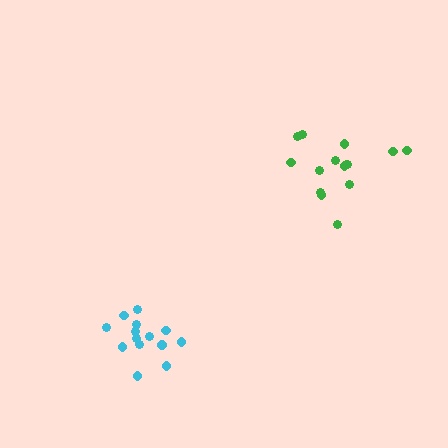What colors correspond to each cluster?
The clusters are colored: green, cyan.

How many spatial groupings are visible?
There are 2 spatial groupings.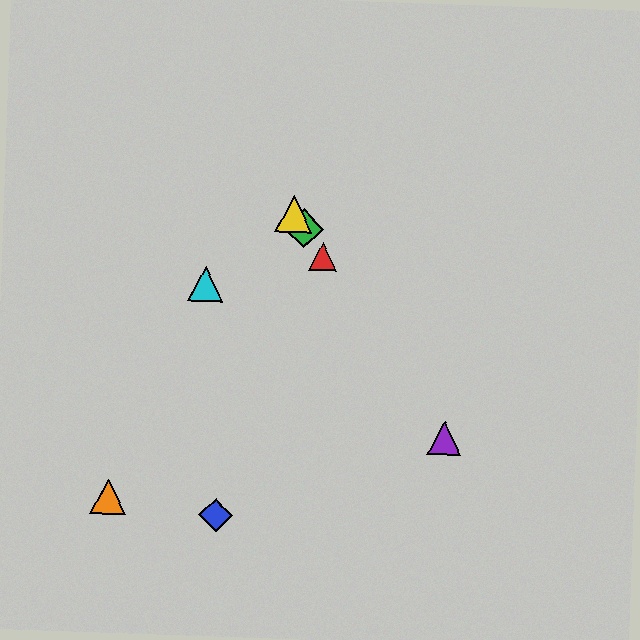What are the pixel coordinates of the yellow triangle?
The yellow triangle is at (294, 214).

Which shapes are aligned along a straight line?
The red triangle, the green diamond, the yellow triangle, the purple triangle are aligned along a straight line.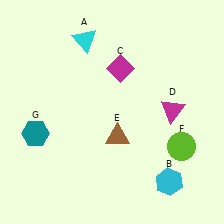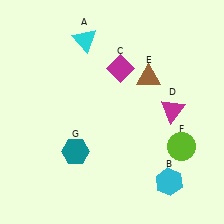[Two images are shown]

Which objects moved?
The objects that moved are: the brown triangle (E), the teal hexagon (G).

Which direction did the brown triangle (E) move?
The brown triangle (E) moved up.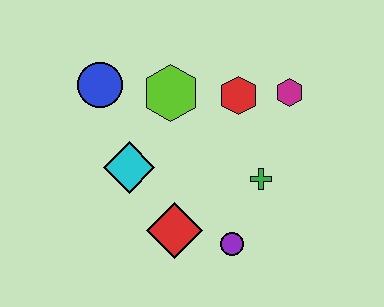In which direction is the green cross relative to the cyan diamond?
The green cross is to the right of the cyan diamond.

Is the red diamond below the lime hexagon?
Yes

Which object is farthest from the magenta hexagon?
The blue circle is farthest from the magenta hexagon.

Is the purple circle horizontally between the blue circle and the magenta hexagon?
Yes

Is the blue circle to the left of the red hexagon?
Yes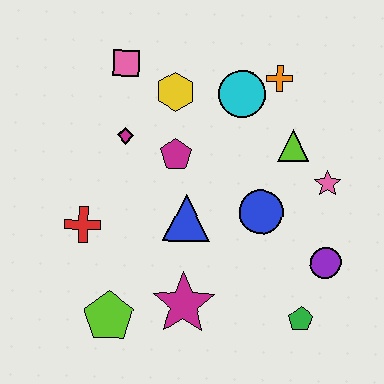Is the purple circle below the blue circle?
Yes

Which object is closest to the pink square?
The yellow hexagon is closest to the pink square.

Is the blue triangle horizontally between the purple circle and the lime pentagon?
Yes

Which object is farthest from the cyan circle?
The lime pentagon is farthest from the cyan circle.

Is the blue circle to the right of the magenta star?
Yes